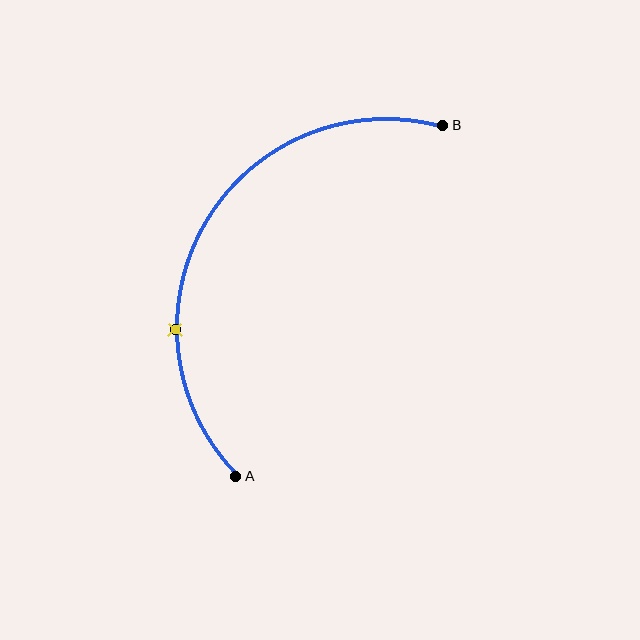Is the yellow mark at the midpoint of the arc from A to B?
No. The yellow mark lies on the arc but is closer to endpoint A. The arc midpoint would be at the point on the curve equidistant along the arc from both A and B.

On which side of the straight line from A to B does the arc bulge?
The arc bulges to the left of the straight line connecting A and B.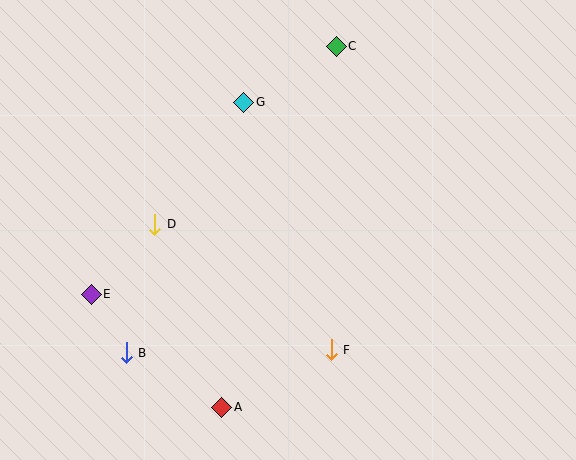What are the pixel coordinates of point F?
Point F is at (331, 350).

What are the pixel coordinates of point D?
Point D is at (155, 224).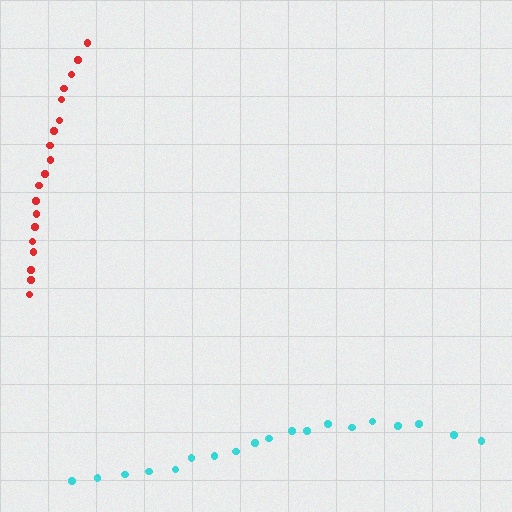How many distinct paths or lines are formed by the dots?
There are 2 distinct paths.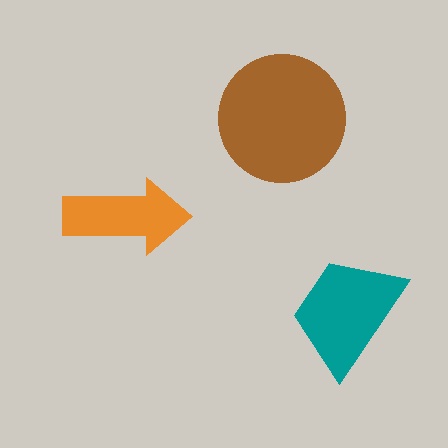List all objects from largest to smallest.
The brown circle, the teal trapezoid, the orange arrow.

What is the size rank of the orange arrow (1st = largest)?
3rd.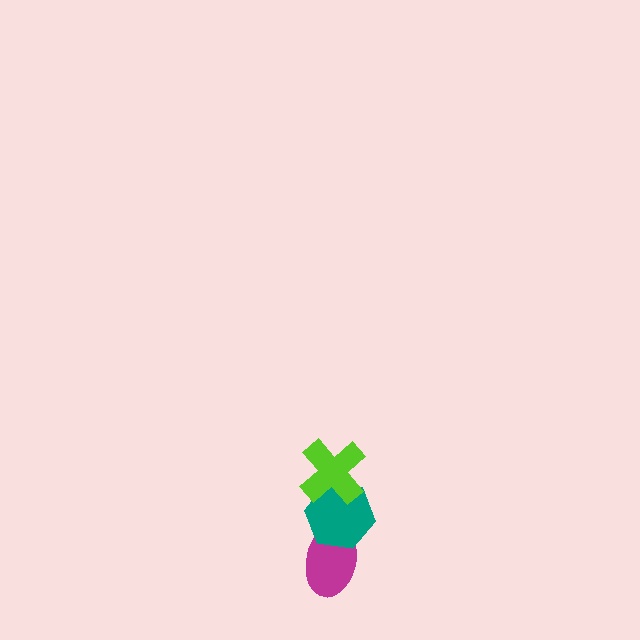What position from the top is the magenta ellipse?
The magenta ellipse is 3rd from the top.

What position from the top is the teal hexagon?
The teal hexagon is 2nd from the top.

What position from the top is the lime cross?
The lime cross is 1st from the top.